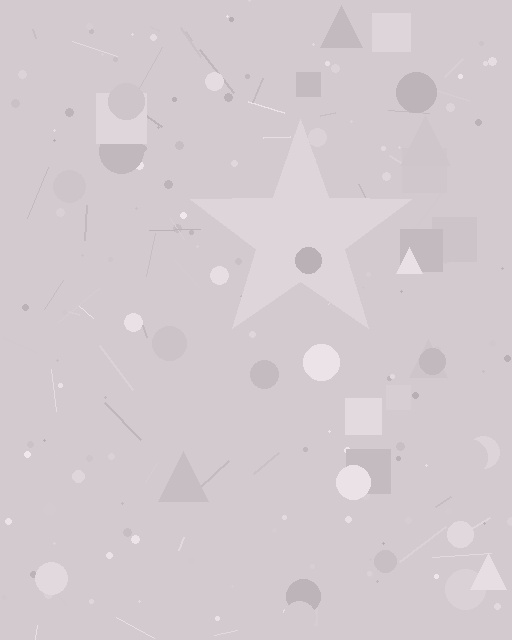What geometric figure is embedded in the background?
A star is embedded in the background.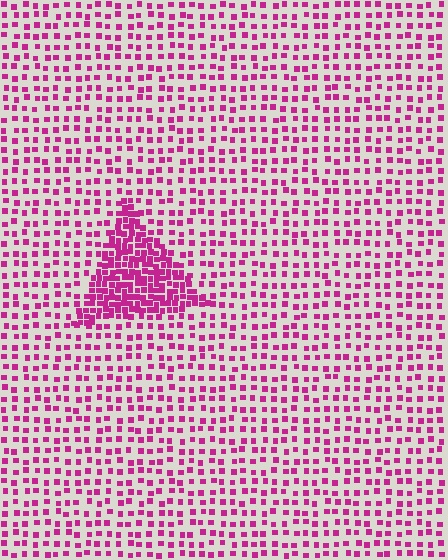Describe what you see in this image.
The image contains small magenta elements arranged at two different densities. A triangle-shaped region is visible where the elements are more densely packed than the surrounding area.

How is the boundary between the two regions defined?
The boundary is defined by a change in element density (approximately 2.6x ratio). All elements are the same color, size, and shape.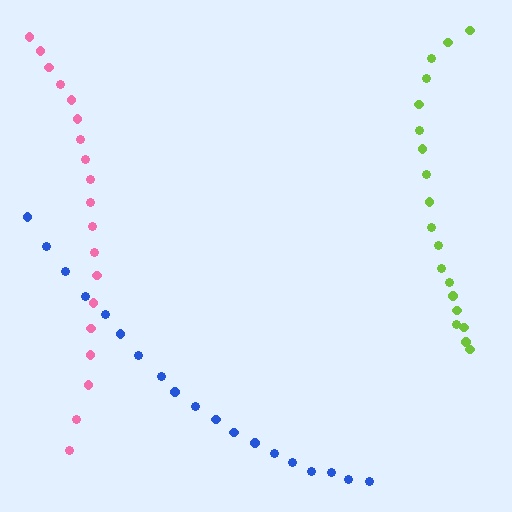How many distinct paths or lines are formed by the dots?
There are 3 distinct paths.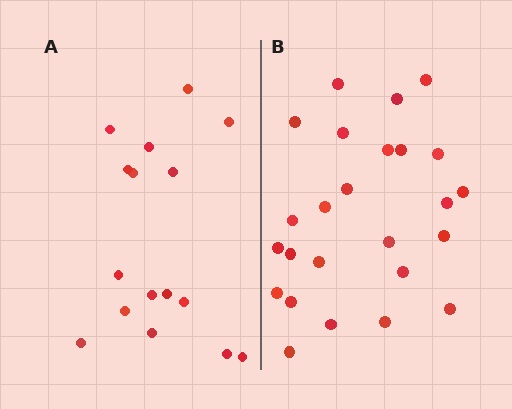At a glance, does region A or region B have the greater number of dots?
Region B (the right region) has more dots.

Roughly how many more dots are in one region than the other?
Region B has roughly 8 or so more dots than region A.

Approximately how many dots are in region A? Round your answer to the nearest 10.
About 20 dots. (The exact count is 16, which rounds to 20.)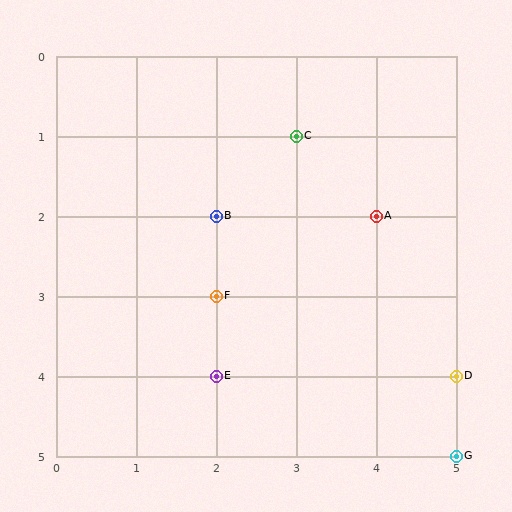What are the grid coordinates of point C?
Point C is at grid coordinates (3, 1).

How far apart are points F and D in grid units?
Points F and D are 3 columns and 1 row apart (about 3.2 grid units diagonally).